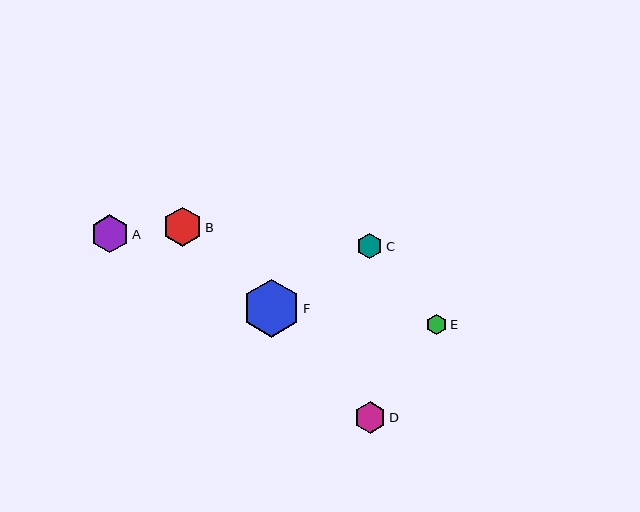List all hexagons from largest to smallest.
From largest to smallest: F, B, A, D, C, E.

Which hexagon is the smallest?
Hexagon E is the smallest with a size of approximately 20 pixels.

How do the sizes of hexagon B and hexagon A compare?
Hexagon B and hexagon A are approximately the same size.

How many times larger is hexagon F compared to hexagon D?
Hexagon F is approximately 1.8 times the size of hexagon D.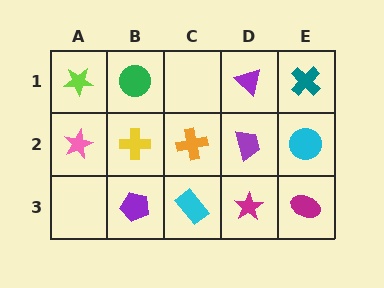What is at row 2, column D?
A purple trapezoid.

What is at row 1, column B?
A green circle.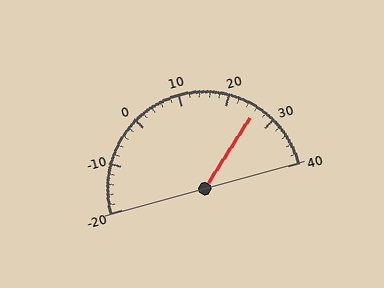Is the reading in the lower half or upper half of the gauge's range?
The reading is in the upper half of the range (-20 to 40).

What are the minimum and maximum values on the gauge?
The gauge ranges from -20 to 40.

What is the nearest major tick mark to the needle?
The nearest major tick mark is 30.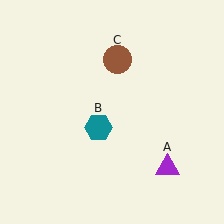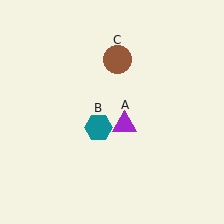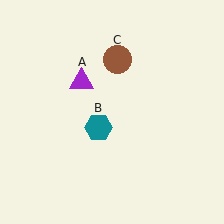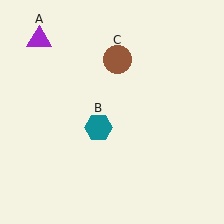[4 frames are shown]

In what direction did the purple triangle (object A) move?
The purple triangle (object A) moved up and to the left.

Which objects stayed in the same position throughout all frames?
Teal hexagon (object B) and brown circle (object C) remained stationary.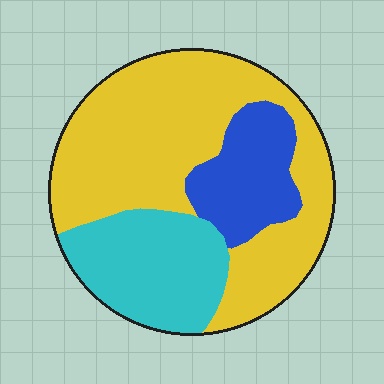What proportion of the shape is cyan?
Cyan takes up about one quarter (1/4) of the shape.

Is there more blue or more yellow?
Yellow.